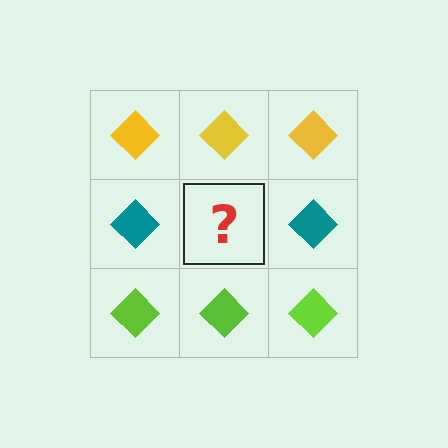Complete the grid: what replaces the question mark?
The question mark should be replaced with a teal diamond.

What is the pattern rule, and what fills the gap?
The rule is that each row has a consistent color. The gap should be filled with a teal diamond.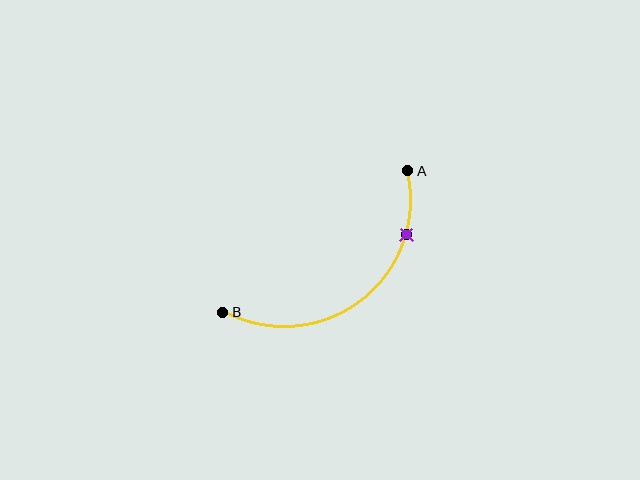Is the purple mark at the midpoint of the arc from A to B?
No. The purple mark lies on the arc but is closer to endpoint A. The arc midpoint would be at the point on the curve equidistant along the arc from both A and B.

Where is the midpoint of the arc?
The arc midpoint is the point on the curve farthest from the straight line joining A and B. It sits below and to the right of that line.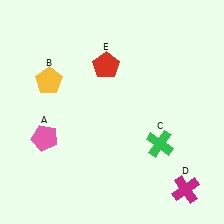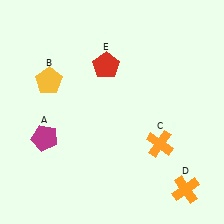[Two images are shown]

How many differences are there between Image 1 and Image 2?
There are 3 differences between the two images.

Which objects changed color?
A changed from pink to magenta. C changed from green to orange. D changed from magenta to orange.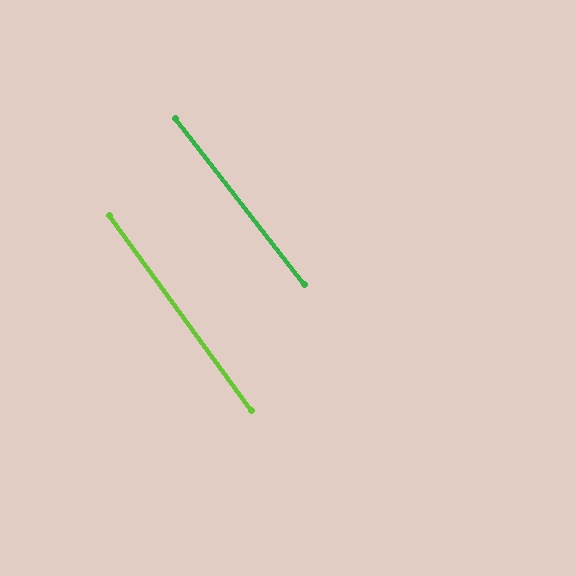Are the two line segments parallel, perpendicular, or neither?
Parallel — their directions differ by only 1.9°.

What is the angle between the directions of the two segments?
Approximately 2 degrees.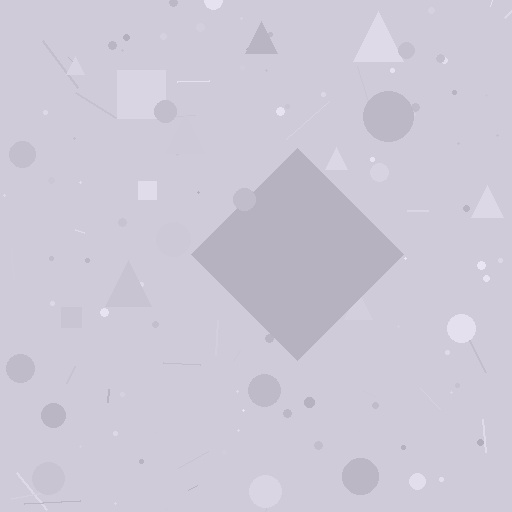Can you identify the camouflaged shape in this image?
The camouflaged shape is a diamond.